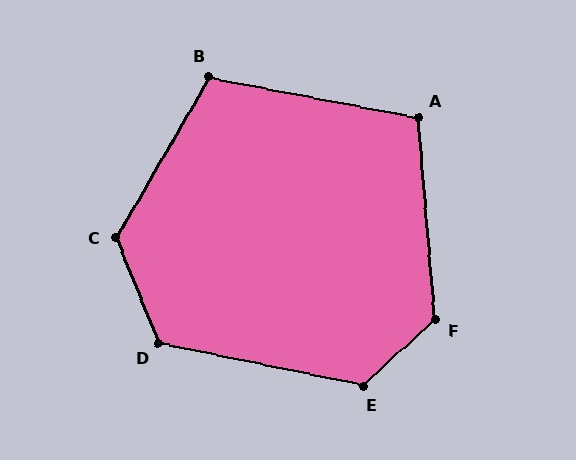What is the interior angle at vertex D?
Approximately 123 degrees (obtuse).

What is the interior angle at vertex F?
Approximately 127 degrees (obtuse).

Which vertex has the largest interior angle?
C, at approximately 128 degrees.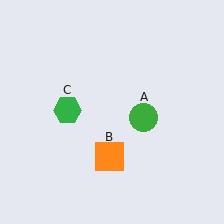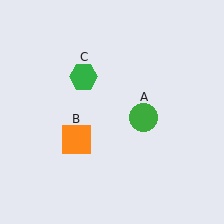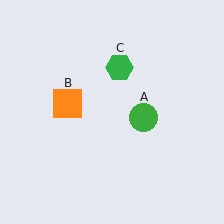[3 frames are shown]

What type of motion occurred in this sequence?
The orange square (object B), green hexagon (object C) rotated clockwise around the center of the scene.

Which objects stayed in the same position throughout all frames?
Green circle (object A) remained stationary.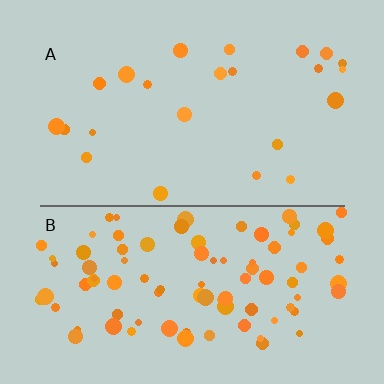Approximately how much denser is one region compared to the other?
Approximately 3.9× — region B over region A.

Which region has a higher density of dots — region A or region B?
B (the bottom).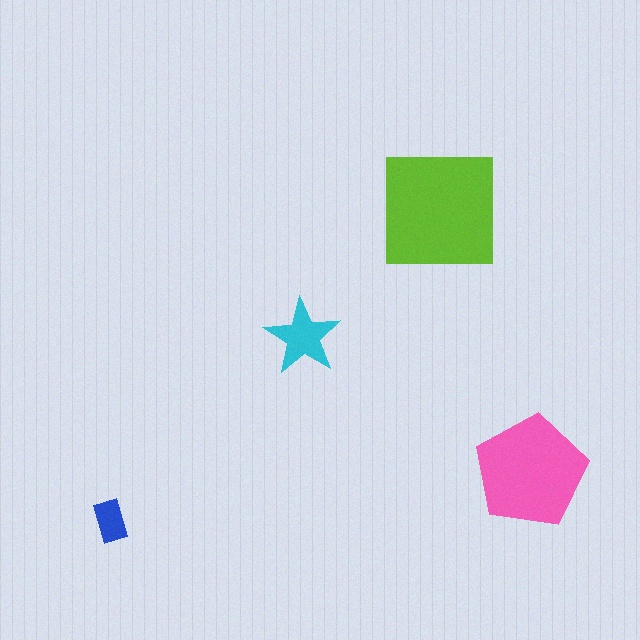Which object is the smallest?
The blue rectangle.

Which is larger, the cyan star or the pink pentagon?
The pink pentagon.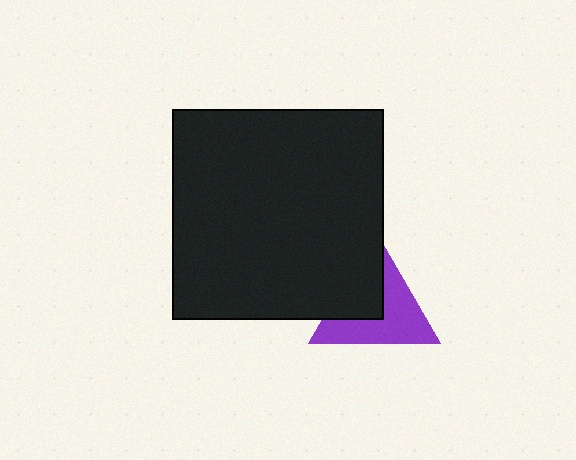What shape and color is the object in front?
The object in front is a black square.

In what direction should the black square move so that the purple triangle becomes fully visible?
The black square should move toward the upper-left. That is the shortest direction to clear the overlap and leave the purple triangle fully visible.